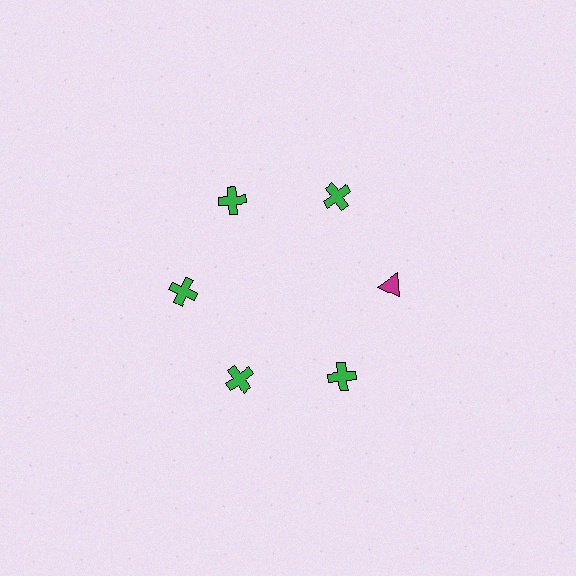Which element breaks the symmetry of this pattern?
The magenta triangle at roughly the 3 o'clock position breaks the symmetry. All other shapes are green crosses.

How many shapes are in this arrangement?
There are 6 shapes arranged in a ring pattern.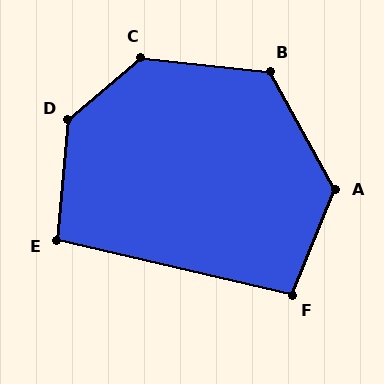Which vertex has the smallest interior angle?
E, at approximately 98 degrees.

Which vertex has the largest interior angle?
D, at approximately 136 degrees.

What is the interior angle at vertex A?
Approximately 129 degrees (obtuse).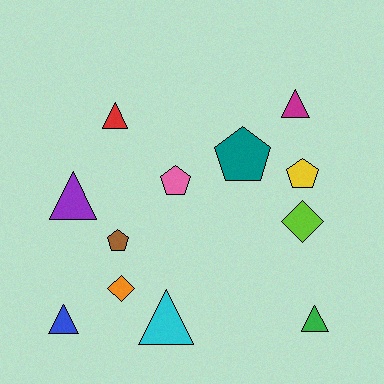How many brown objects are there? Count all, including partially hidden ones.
There is 1 brown object.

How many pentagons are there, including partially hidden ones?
There are 4 pentagons.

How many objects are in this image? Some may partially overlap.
There are 12 objects.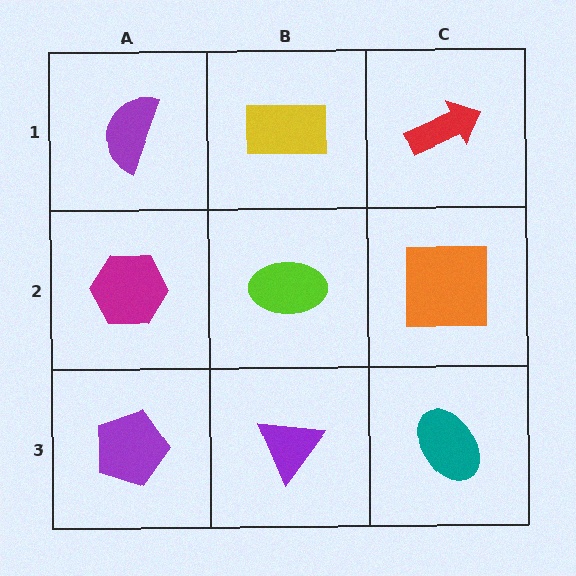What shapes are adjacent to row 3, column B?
A lime ellipse (row 2, column B), a purple pentagon (row 3, column A), a teal ellipse (row 3, column C).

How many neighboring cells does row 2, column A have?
3.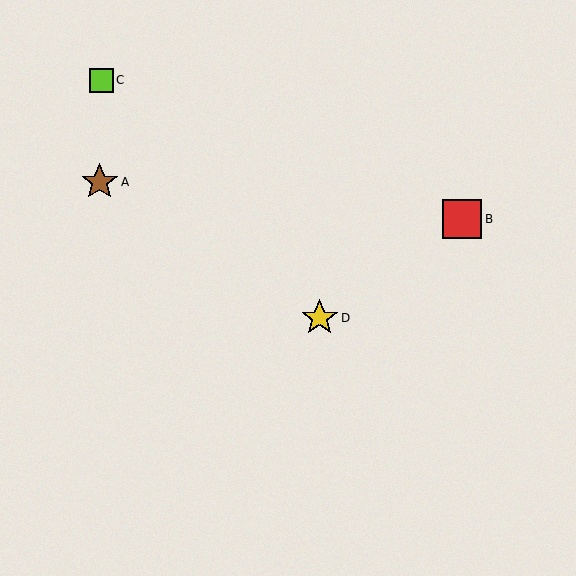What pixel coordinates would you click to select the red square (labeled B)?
Click at (462, 219) to select the red square B.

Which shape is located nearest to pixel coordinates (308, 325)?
The yellow star (labeled D) at (320, 318) is nearest to that location.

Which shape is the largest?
The red square (labeled B) is the largest.